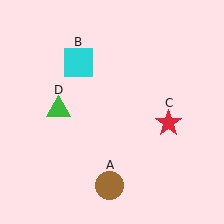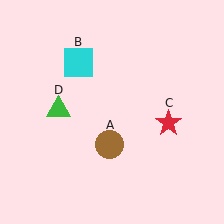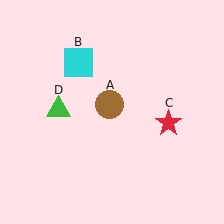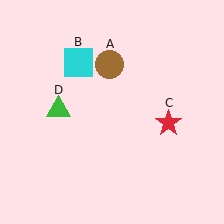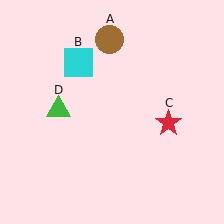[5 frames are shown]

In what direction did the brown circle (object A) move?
The brown circle (object A) moved up.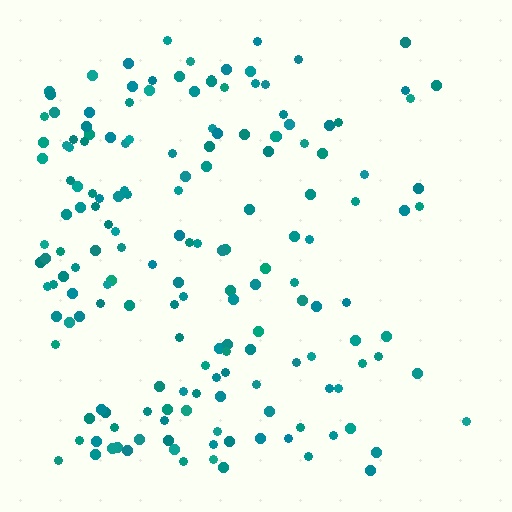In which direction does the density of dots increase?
From right to left, with the left side densest.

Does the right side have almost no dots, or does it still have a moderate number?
Still a moderate number, just noticeably fewer than the left.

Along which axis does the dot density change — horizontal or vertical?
Horizontal.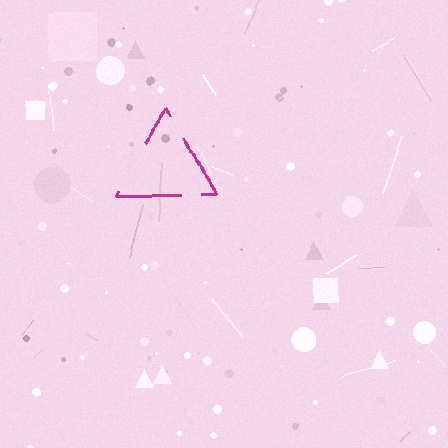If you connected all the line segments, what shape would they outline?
They would outline a triangle.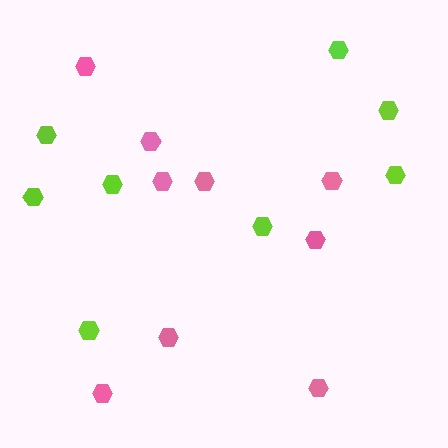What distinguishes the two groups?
There are 2 groups: one group of lime hexagons (8) and one group of pink hexagons (9).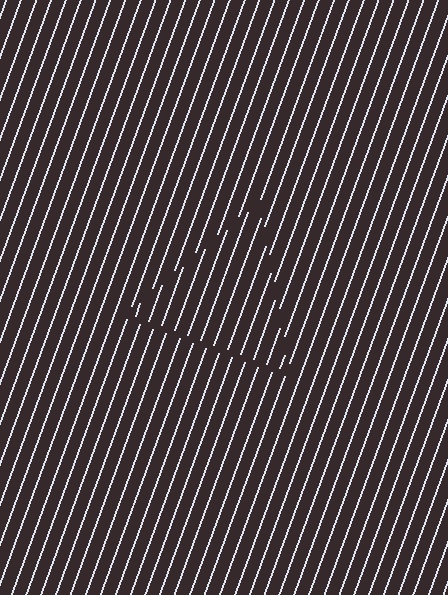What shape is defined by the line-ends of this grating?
An illusory triangle. The interior of the shape contains the same grating, shifted by half a period — the contour is defined by the phase discontinuity where line-ends from the inner and outer gratings abut.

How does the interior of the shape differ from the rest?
The interior of the shape contains the same grating, shifted by half a period — the contour is defined by the phase discontinuity where line-ends from the inner and outer gratings abut.